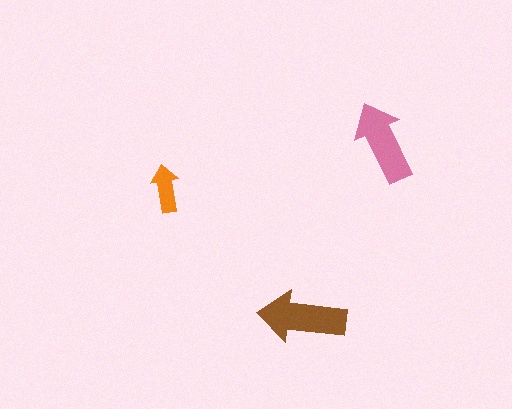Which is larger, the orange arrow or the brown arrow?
The brown one.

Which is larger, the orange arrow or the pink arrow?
The pink one.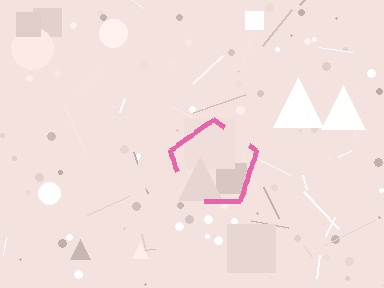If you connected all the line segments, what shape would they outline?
They would outline a pentagon.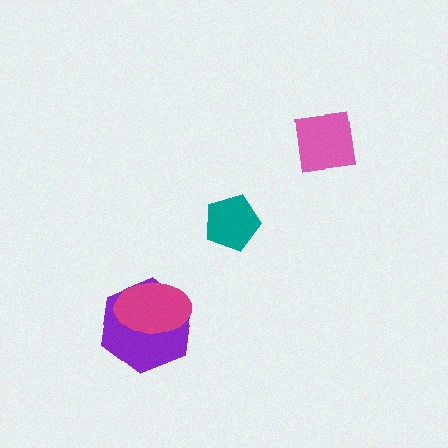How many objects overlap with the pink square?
0 objects overlap with the pink square.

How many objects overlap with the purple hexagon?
1 object overlaps with the purple hexagon.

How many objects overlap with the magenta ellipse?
1 object overlaps with the magenta ellipse.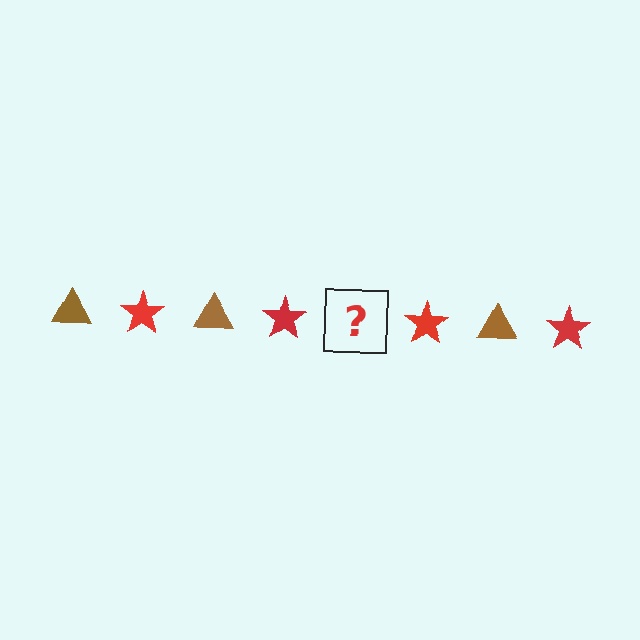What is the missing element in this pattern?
The missing element is a brown triangle.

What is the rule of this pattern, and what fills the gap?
The rule is that the pattern alternates between brown triangle and red star. The gap should be filled with a brown triangle.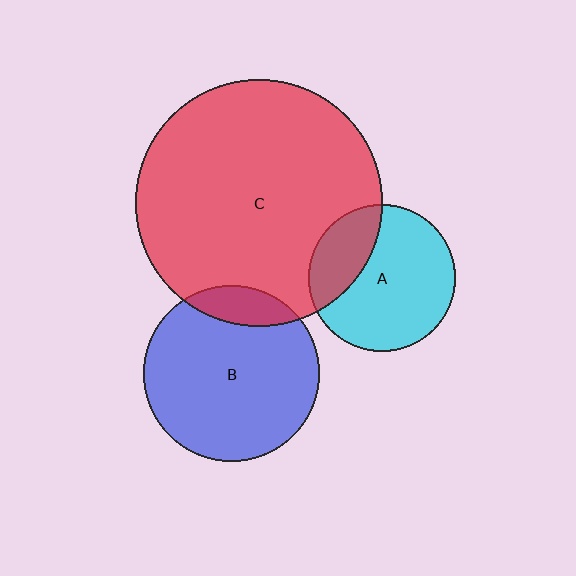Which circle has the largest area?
Circle C (red).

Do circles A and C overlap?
Yes.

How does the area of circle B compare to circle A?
Approximately 1.4 times.